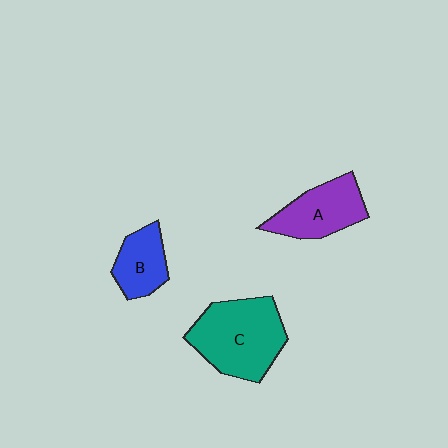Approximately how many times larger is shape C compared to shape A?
Approximately 1.5 times.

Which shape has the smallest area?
Shape B (blue).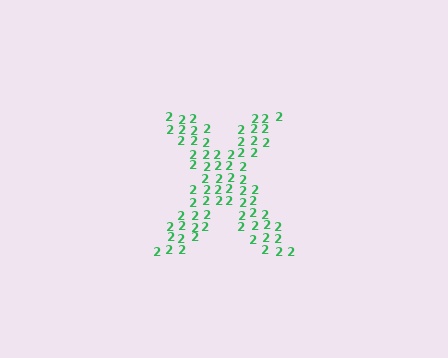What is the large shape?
The large shape is the letter X.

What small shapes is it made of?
It is made of small digit 2's.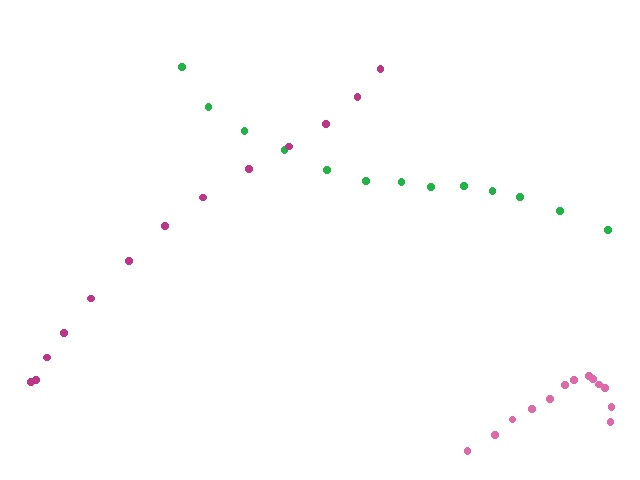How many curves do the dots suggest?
There are 3 distinct paths.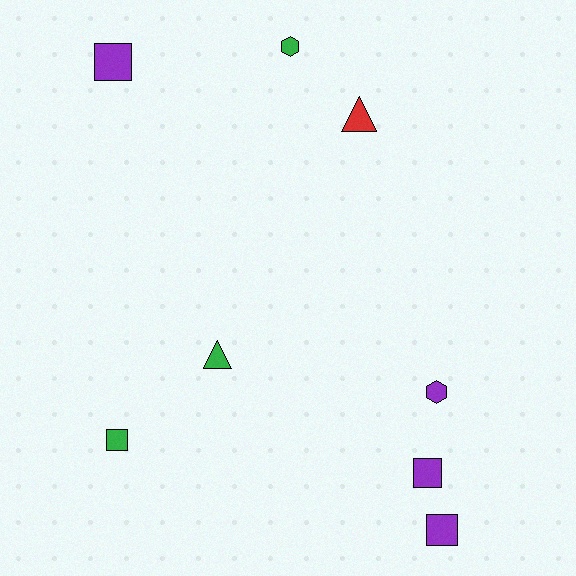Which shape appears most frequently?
Square, with 4 objects.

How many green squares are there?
There is 1 green square.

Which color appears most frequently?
Purple, with 4 objects.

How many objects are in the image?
There are 8 objects.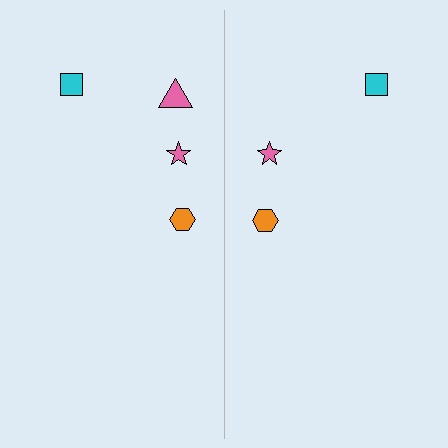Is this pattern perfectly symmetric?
No, the pattern is not perfectly symmetric. A pink triangle is missing from the right side.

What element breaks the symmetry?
A pink triangle is missing from the right side.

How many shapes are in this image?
There are 7 shapes in this image.